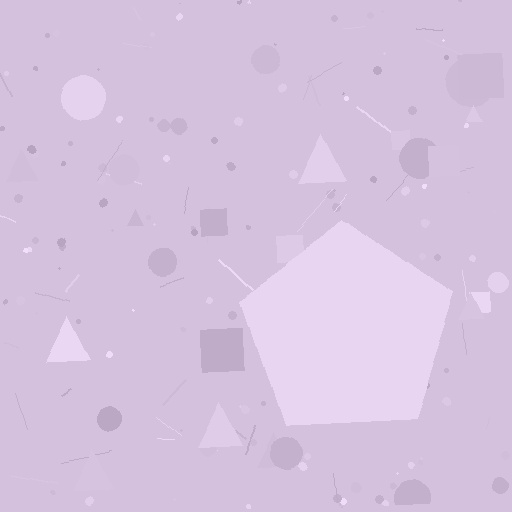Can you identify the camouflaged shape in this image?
The camouflaged shape is a pentagon.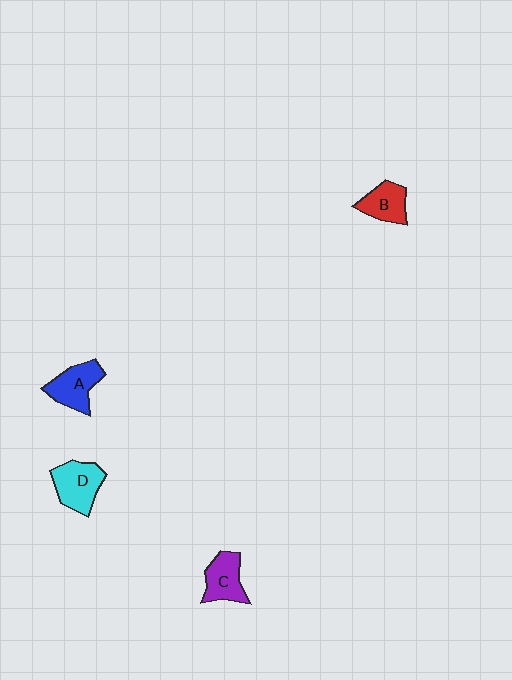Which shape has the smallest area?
Shape B (red).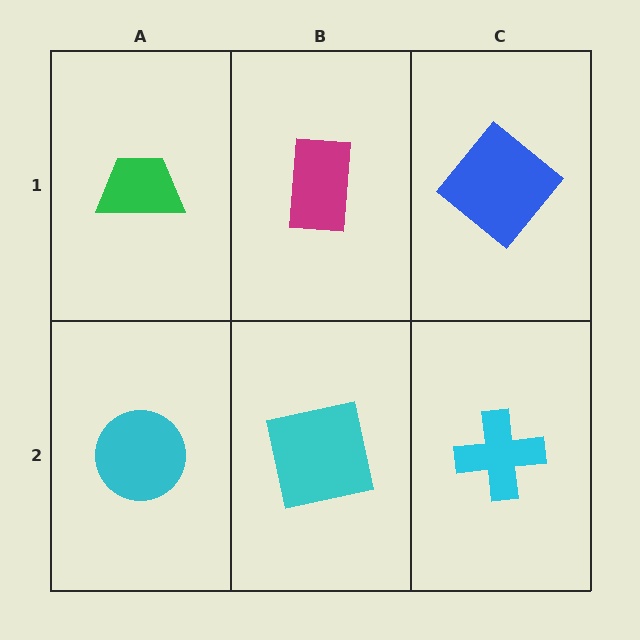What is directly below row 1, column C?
A cyan cross.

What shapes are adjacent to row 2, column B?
A magenta rectangle (row 1, column B), a cyan circle (row 2, column A), a cyan cross (row 2, column C).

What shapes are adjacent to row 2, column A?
A green trapezoid (row 1, column A), a cyan square (row 2, column B).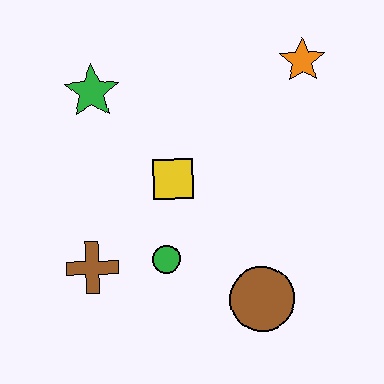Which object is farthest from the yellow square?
The orange star is farthest from the yellow square.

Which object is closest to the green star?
The yellow square is closest to the green star.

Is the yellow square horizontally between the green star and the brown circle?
Yes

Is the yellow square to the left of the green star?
No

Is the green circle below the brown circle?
No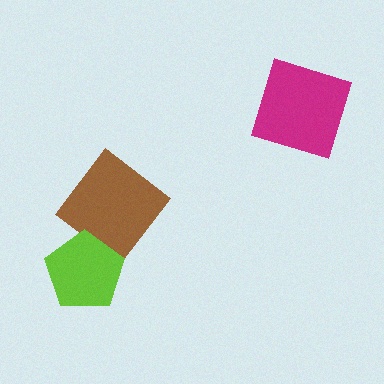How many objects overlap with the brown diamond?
1 object overlaps with the brown diamond.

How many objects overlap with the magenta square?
0 objects overlap with the magenta square.